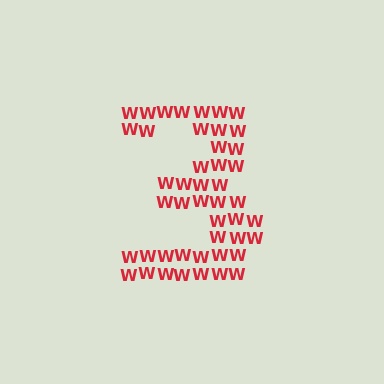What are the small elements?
The small elements are letter W's.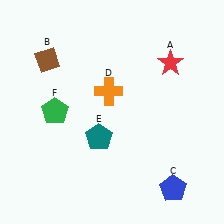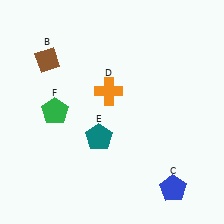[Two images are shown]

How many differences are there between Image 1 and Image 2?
There is 1 difference between the two images.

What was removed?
The red star (A) was removed in Image 2.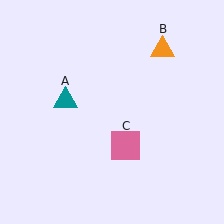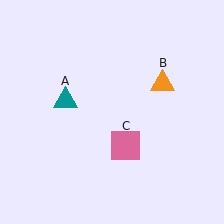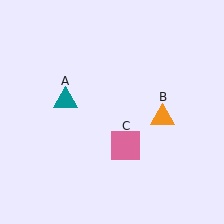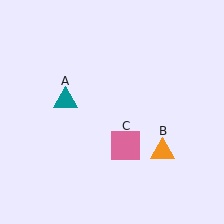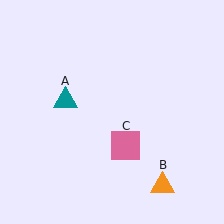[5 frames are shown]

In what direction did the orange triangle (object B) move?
The orange triangle (object B) moved down.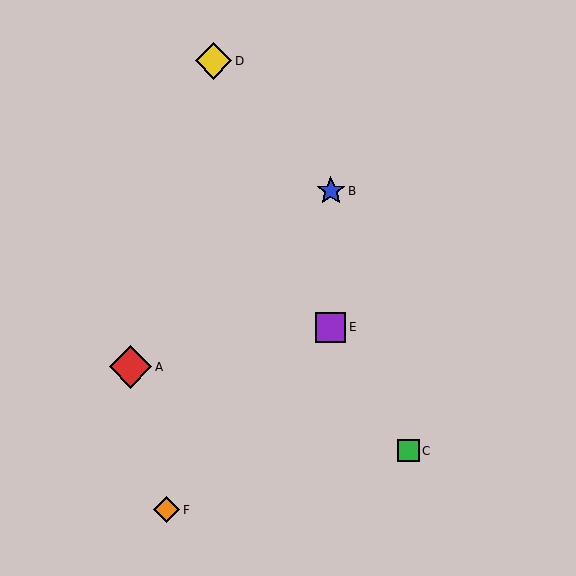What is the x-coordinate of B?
Object B is at x≈331.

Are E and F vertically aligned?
No, E is at x≈331 and F is at x≈166.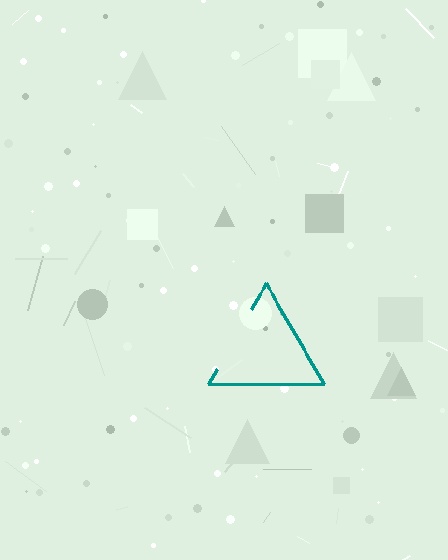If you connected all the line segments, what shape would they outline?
They would outline a triangle.